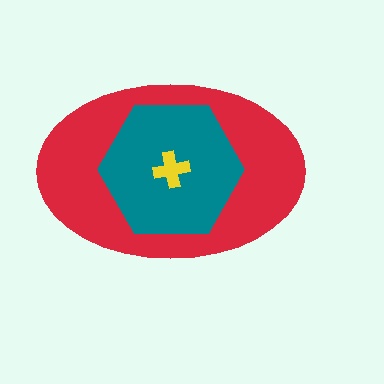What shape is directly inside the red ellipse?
The teal hexagon.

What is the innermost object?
The yellow cross.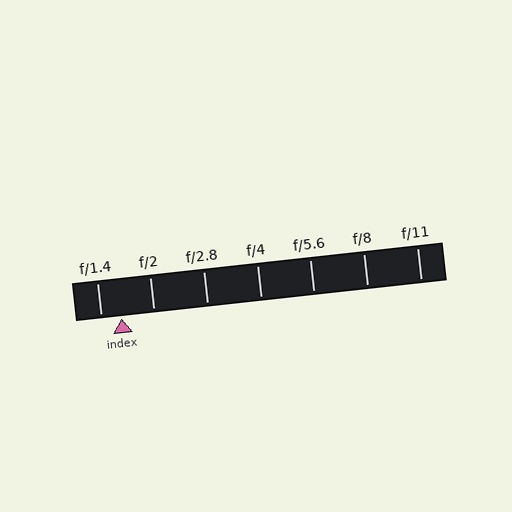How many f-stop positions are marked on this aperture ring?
There are 7 f-stop positions marked.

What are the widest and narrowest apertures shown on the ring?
The widest aperture shown is f/1.4 and the narrowest is f/11.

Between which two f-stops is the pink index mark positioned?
The index mark is between f/1.4 and f/2.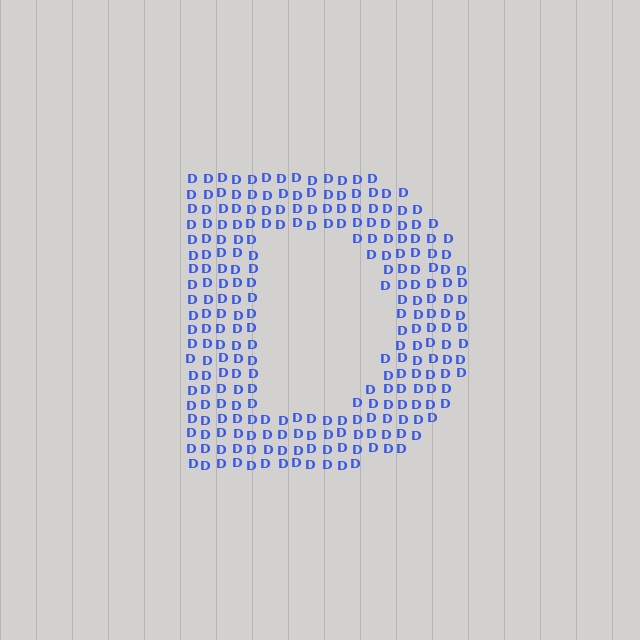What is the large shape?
The large shape is the letter D.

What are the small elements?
The small elements are letter D's.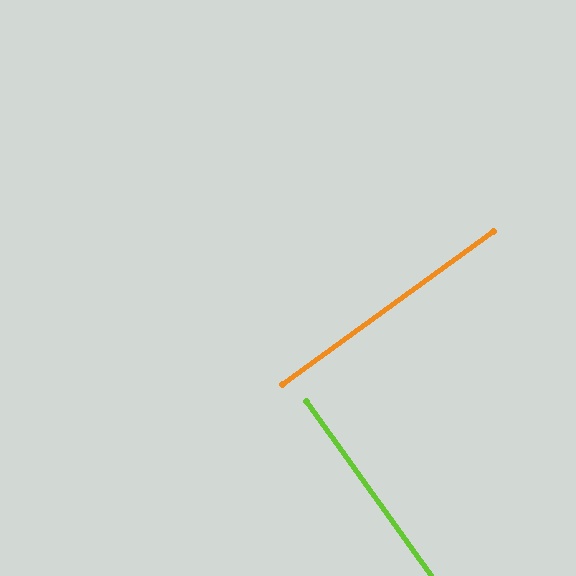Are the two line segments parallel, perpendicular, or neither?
Perpendicular — they meet at approximately 90°.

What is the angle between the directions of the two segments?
Approximately 90 degrees.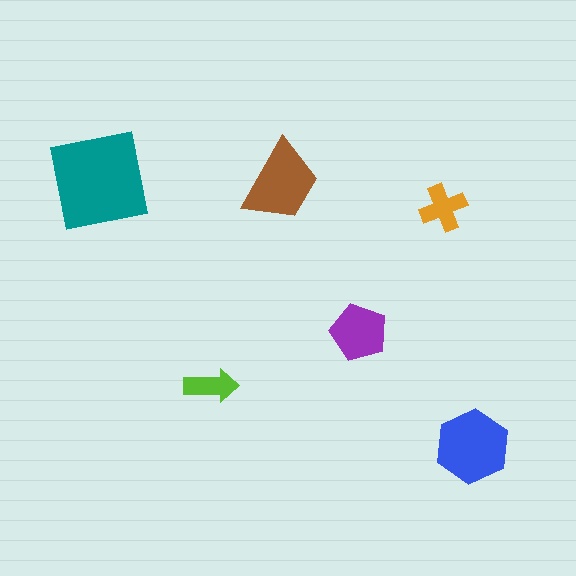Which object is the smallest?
The lime arrow.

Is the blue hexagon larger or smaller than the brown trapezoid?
Larger.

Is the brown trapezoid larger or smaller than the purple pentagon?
Larger.